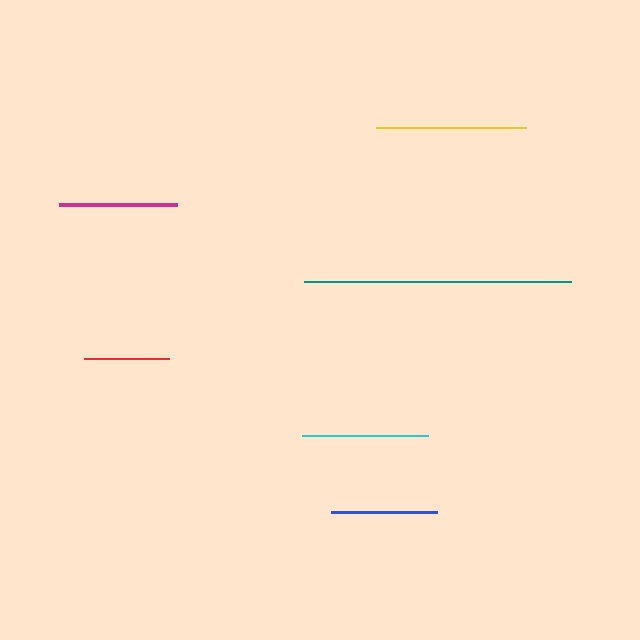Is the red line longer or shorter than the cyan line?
The cyan line is longer than the red line.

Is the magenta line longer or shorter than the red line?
The magenta line is longer than the red line.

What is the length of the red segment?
The red segment is approximately 84 pixels long.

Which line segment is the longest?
The teal line is the longest at approximately 268 pixels.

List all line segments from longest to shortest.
From longest to shortest: teal, yellow, cyan, magenta, blue, red.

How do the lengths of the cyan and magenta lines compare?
The cyan and magenta lines are approximately the same length.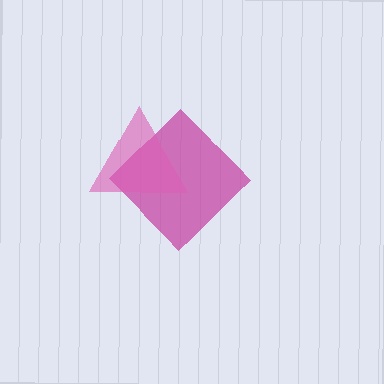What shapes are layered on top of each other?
The layered shapes are: a magenta diamond, a pink triangle.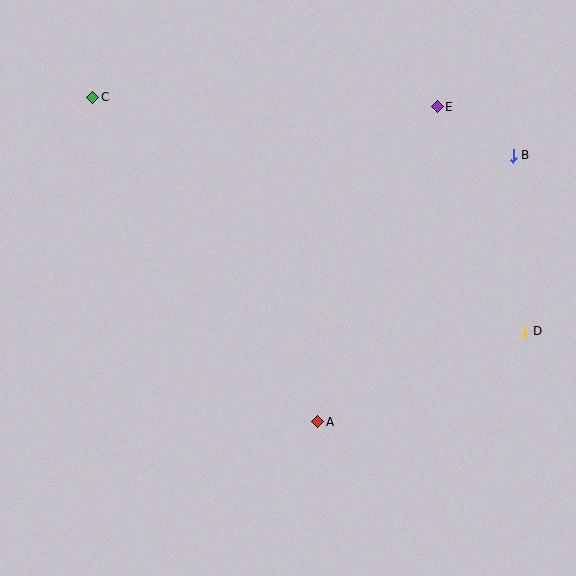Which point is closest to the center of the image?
Point A at (318, 422) is closest to the center.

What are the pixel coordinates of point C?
Point C is at (93, 97).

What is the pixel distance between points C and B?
The distance between C and B is 424 pixels.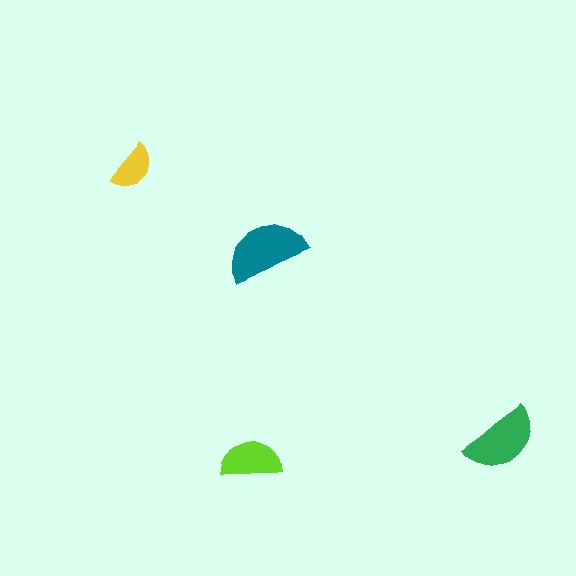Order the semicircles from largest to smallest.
the teal one, the green one, the lime one, the yellow one.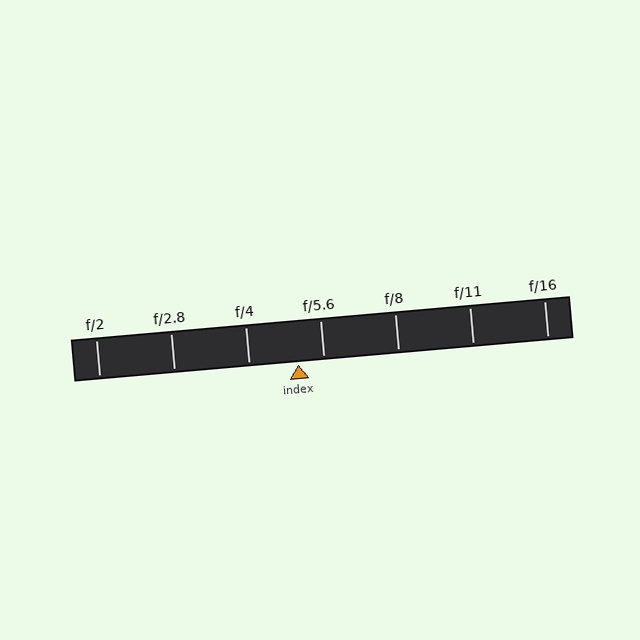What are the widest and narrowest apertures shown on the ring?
The widest aperture shown is f/2 and the narrowest is f/16.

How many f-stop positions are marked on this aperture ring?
There are 7 f-stop positions marked.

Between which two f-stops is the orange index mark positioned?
The index mark is between f/4 and f/5.6.